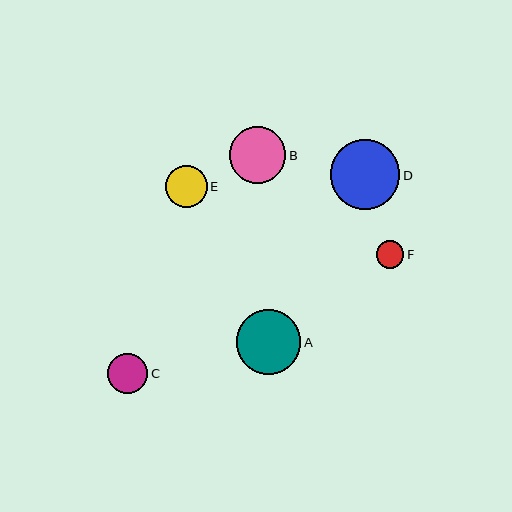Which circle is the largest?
Circle D is the largest with a size of approximately 70 pixels.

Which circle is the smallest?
Circle F is the smallest with a size of approximately 27 pixels.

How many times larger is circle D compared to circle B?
Circle D is approximately 1.2 times the size of circle B.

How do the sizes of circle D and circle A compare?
Circle D and circle A are approximately the same size.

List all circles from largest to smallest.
From largest to smallest: D, A, B, E, C, F.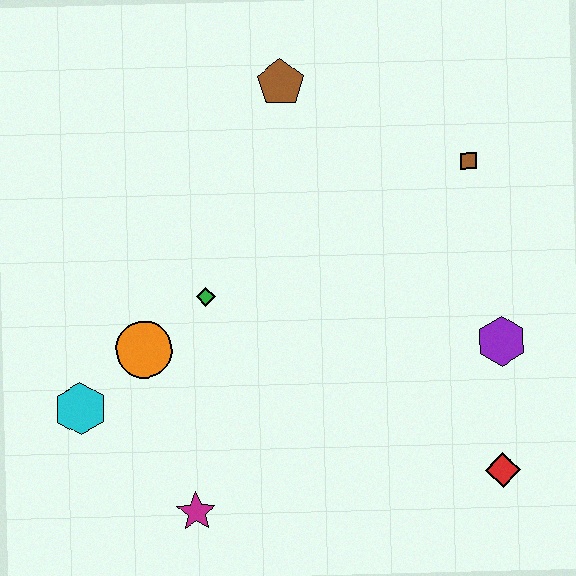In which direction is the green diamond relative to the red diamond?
The green diamond is to the left of the red diamond.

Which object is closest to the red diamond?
The purple hexagon is closest to the red diamond.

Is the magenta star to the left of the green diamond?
Yes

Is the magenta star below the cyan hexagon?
Yes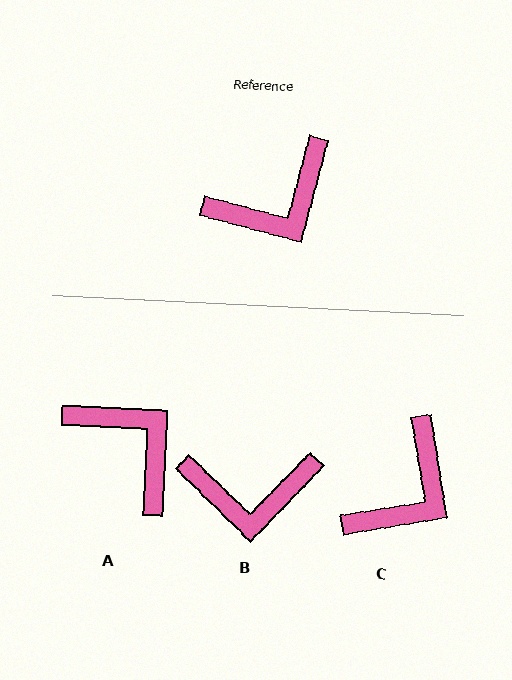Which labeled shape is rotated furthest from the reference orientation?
A, about 102 degrees away.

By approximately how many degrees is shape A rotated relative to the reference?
Approximately 102 degrees counter-clockwise.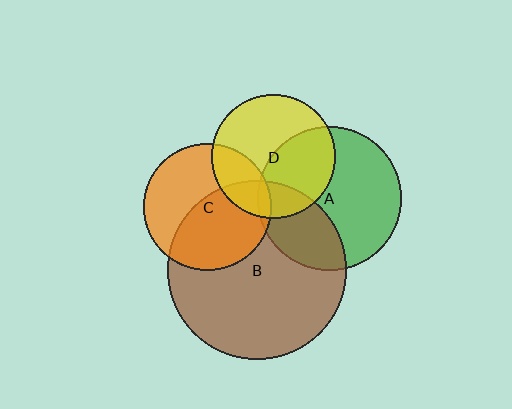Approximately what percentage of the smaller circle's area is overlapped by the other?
Approximately 45%.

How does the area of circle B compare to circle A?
Approximately 1.5 times.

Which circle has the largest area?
Circle B (brown).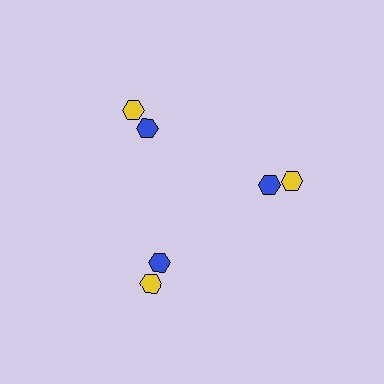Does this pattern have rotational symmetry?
Yes, this pattern has 3-fold rotational symmetry. It looks the same after rotating 120 degrees around the center.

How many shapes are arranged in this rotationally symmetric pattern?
There are 6 shapes, arranged in 3 groups of 2.